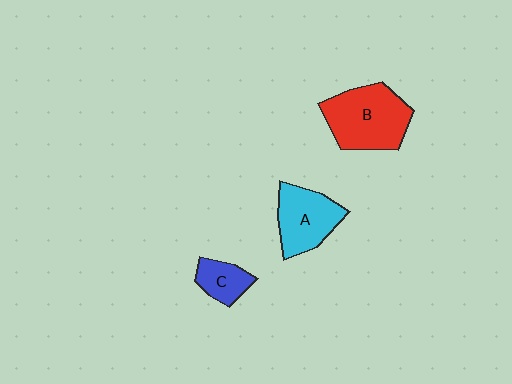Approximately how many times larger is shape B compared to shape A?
Approximately 1.3 times.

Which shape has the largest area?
Shape B (red).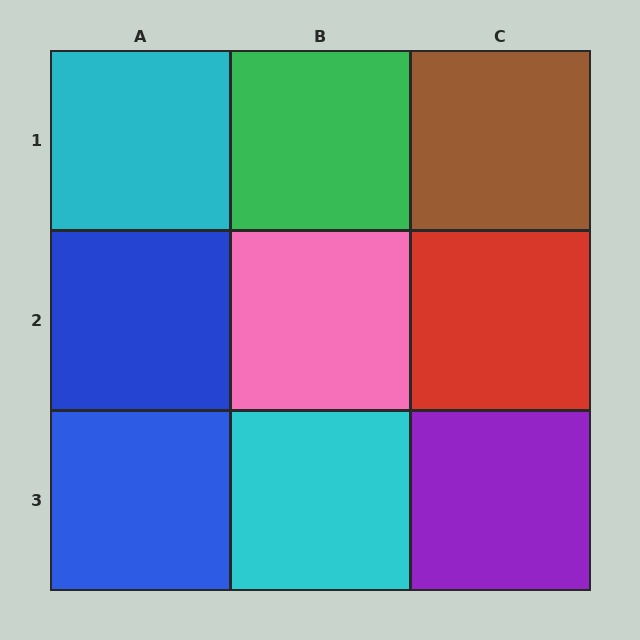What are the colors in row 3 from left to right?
Blue, cyan, purple.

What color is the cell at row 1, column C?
Brown.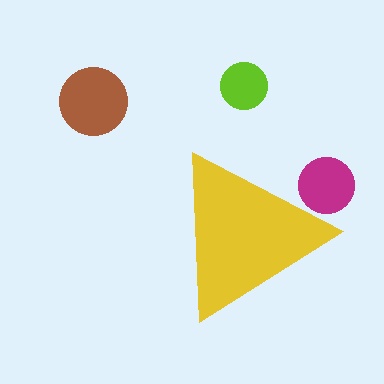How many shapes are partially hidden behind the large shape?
1 shape is partially hidden.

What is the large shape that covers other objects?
A yellow triangle.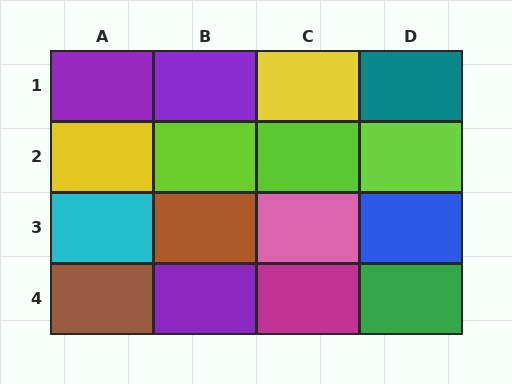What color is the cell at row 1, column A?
Purple.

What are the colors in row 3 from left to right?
Cyan, brown, pink, blue.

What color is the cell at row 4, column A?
Brown.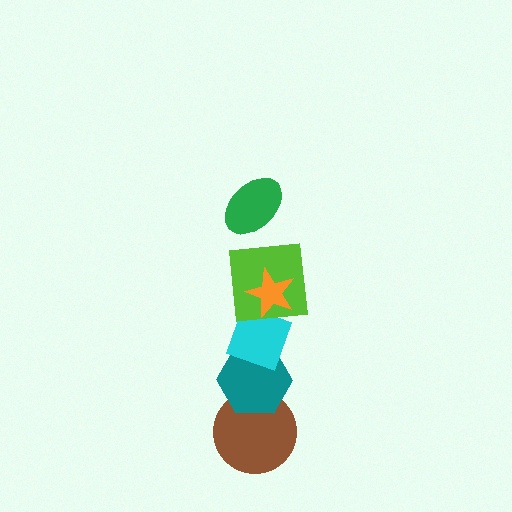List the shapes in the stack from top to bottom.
From top to bottom: the green ellipse, the orange star, the lime square, the cyan diamond, the teal hexagon, the brown circle.